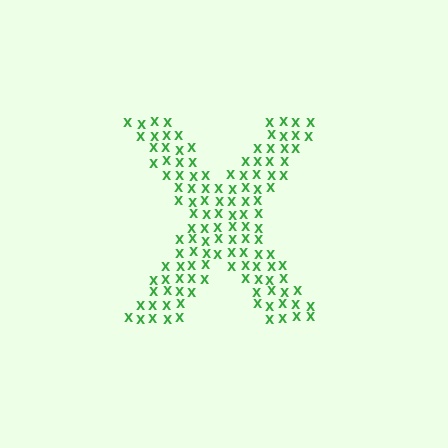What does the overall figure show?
The overall figure shows the letter X.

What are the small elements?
The small elements are letter X's.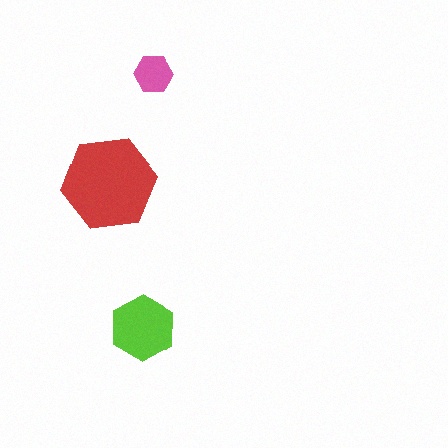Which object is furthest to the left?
The red hexagon is leftmost.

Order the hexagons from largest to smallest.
the red one, the lime one, the pink one.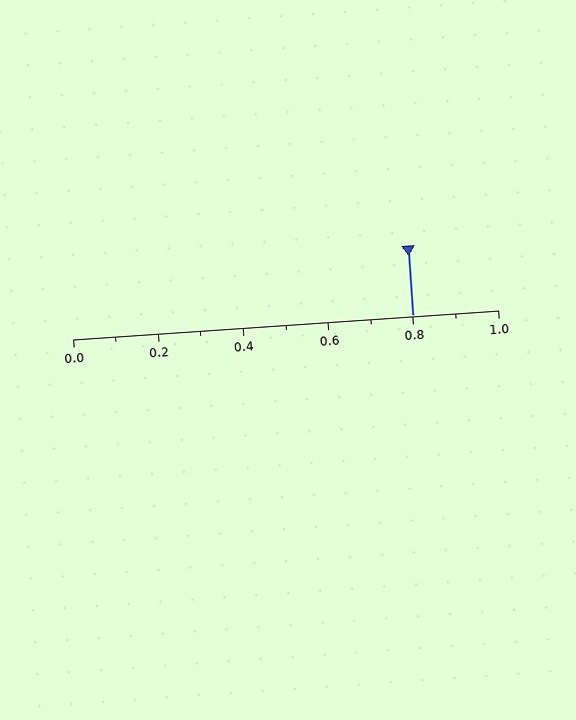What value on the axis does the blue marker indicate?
The marker indicates approximately 0.8.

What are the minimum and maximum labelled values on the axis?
The axis runs from 0.0 to 1.0.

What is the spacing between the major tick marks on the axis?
The major ticks are spaced 0.2 apart.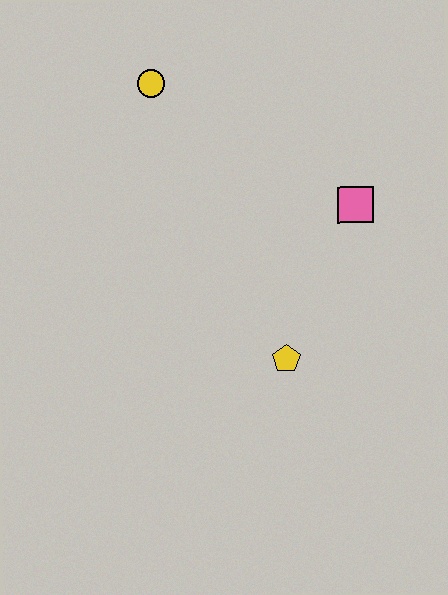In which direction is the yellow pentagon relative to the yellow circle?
The yellow pentagon is below the yellow circle.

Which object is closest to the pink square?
The yellow pentagon is closest to the pink square.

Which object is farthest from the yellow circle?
The yellow pentagon is farthest from the yellow circle.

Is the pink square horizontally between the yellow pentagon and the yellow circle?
No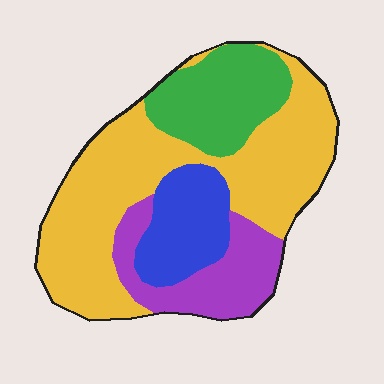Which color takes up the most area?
Yellow, at roughly 50%.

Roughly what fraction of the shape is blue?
Blue takes up about one eighth (1/8) of the shape.